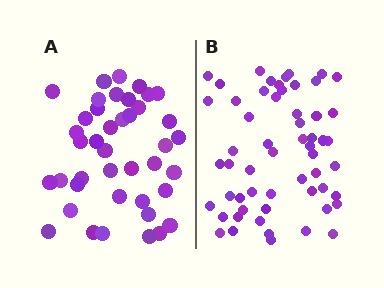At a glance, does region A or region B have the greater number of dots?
Region B (the right region) has more dots.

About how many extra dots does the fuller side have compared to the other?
Region B has approximately 15 more dots than region A.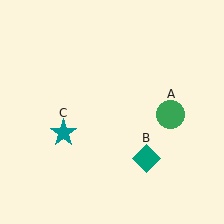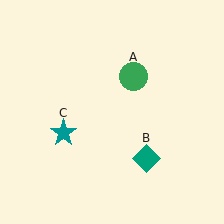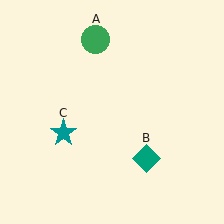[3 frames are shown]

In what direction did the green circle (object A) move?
The green circle (object A) moved up and to the left.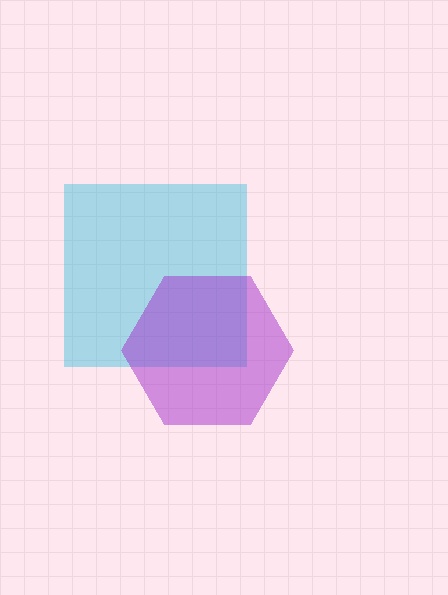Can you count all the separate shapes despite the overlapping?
Yes, there are 2 separate shapes.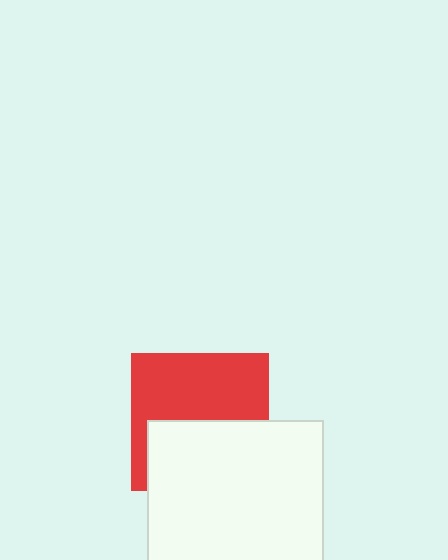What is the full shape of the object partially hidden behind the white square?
The partially hidden object is a red square.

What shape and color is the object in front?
The object in front is a white square.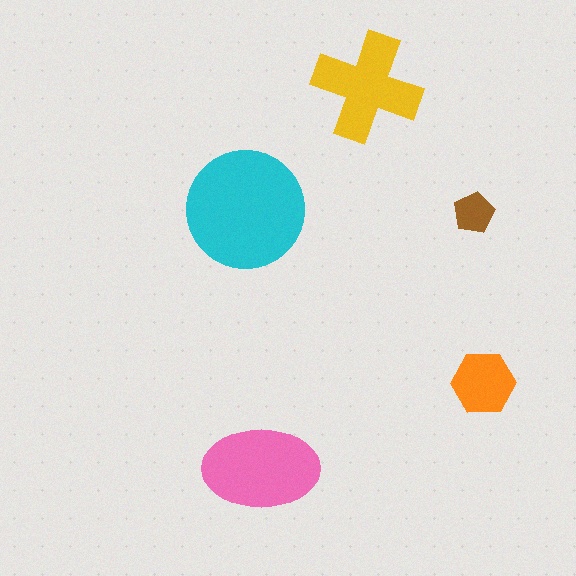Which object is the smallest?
The brown pentagon.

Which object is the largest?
The cyan circle.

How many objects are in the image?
There are 5 objects in the image.